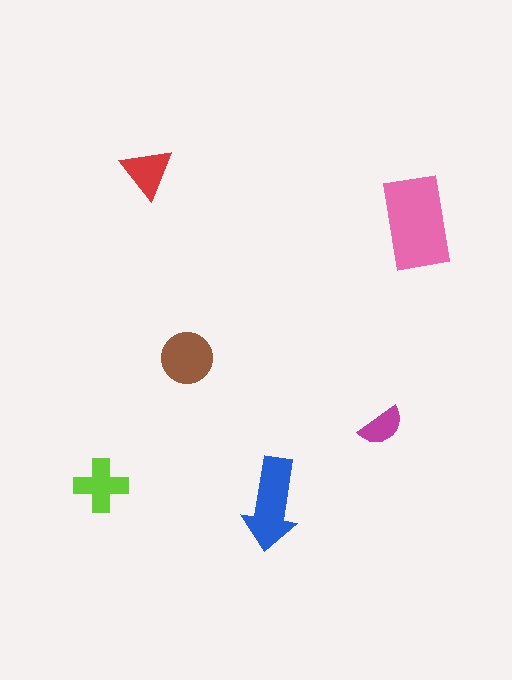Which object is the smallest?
The magenta semicircle.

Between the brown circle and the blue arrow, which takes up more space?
The blue arrow.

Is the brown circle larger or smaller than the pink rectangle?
Smaller.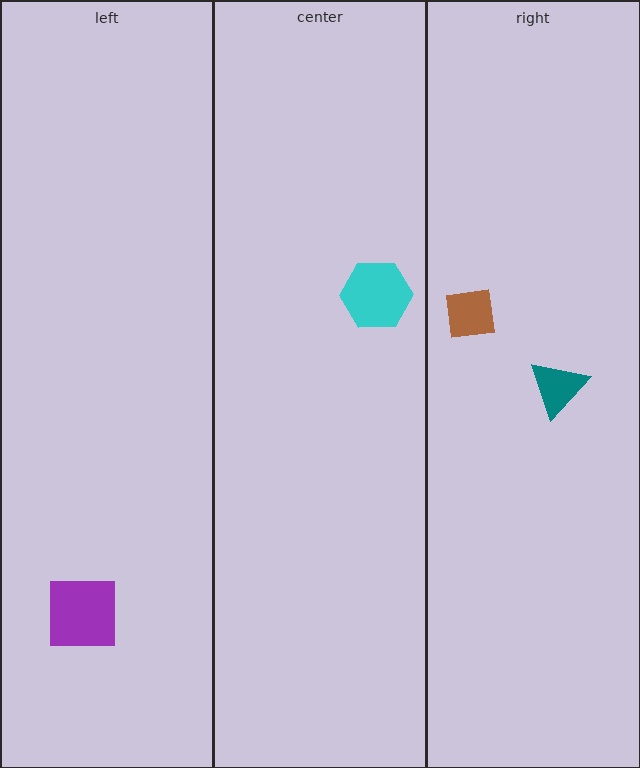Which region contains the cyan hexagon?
The center region.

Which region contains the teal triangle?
The right region.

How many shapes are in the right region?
2.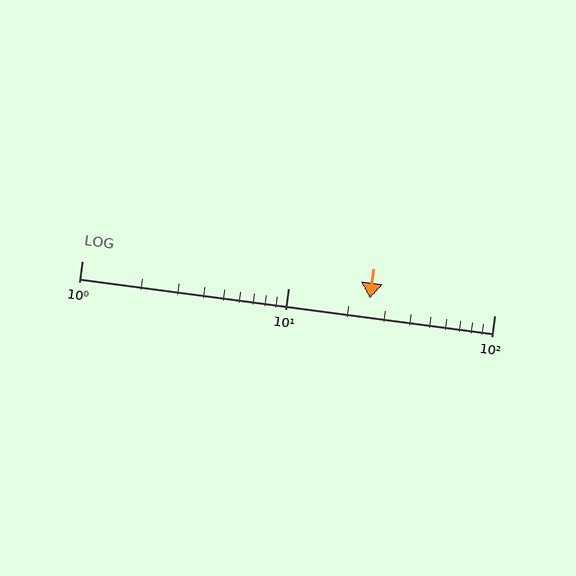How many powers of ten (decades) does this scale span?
The scale spans 2 decades, from 1 to 100.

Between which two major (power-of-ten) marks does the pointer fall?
The pointer is between 10 and 100.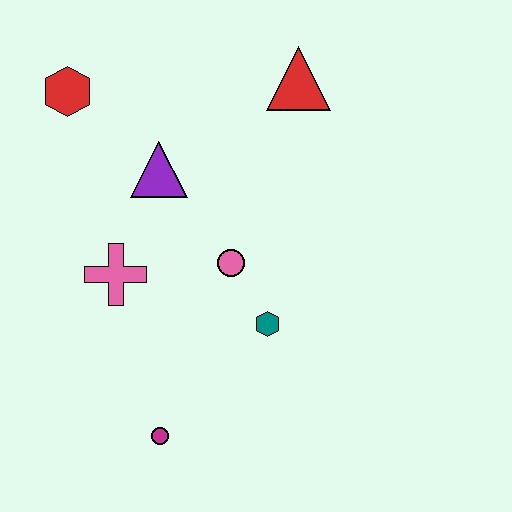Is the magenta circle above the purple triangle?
No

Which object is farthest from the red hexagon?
The magenta circle is farthest from the red hexagon.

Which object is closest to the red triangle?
The purple triangle is closest to the red triangle.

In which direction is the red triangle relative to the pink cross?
The red triangle is above the pink cross.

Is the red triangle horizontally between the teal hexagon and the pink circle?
No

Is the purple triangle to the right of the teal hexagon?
No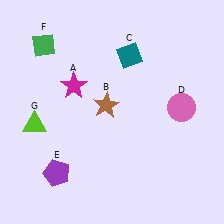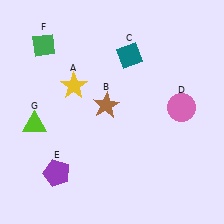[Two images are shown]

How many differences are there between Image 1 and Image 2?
There is 1 difference between the two images.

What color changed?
The star (A) changed from magenta in Image 1 to yellow in Image 2.